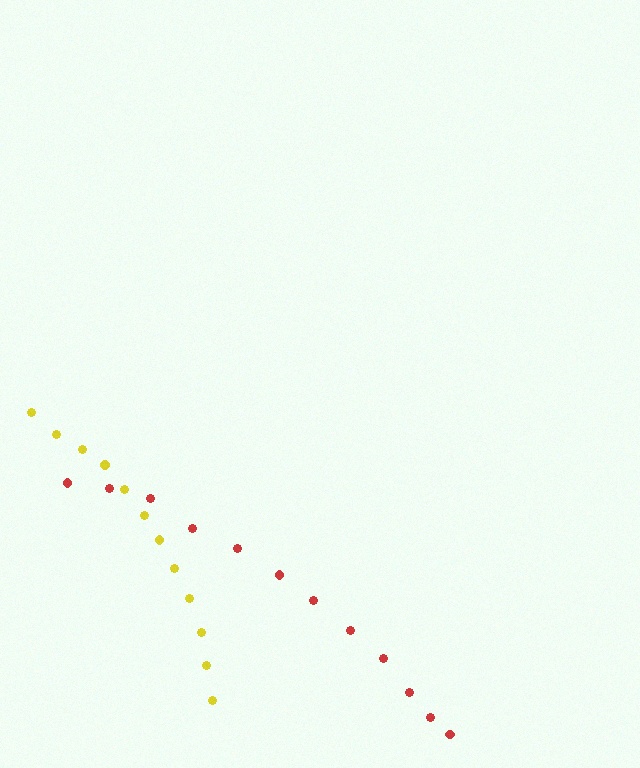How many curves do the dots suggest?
There are 2 distinct paths.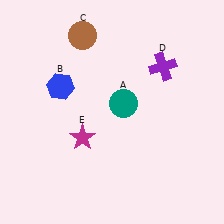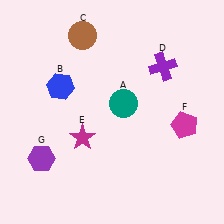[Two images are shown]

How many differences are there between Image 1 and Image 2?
There are 2 differences between the two images.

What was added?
A magenta pentagon (F), a purple hexagon (G) were added in Image 2.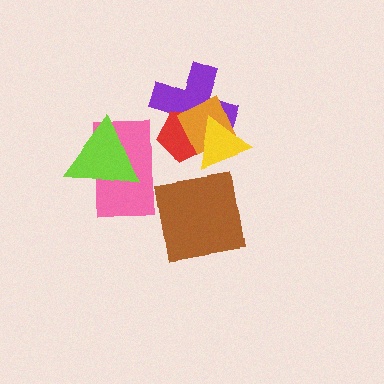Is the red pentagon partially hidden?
Yes, it is partially covered by another shape.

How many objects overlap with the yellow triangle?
3 objects overlap with the yellow triangle.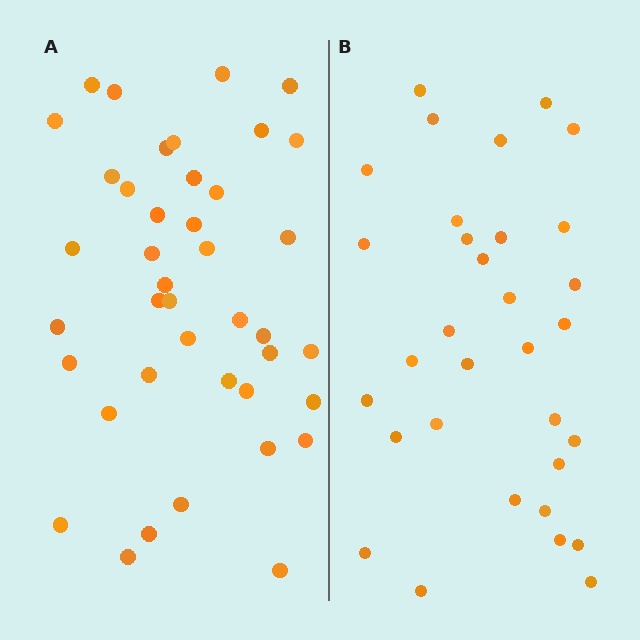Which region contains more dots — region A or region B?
Region A (the left region) has more dots.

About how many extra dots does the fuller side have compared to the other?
Region A has roughly 8 or so more dots than region B.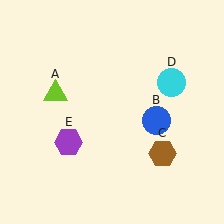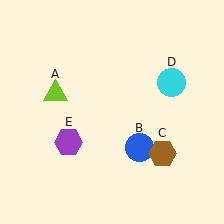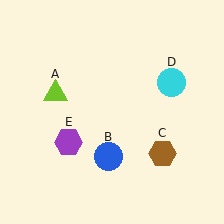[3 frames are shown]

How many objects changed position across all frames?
1 object changed position: blue circle (object B).